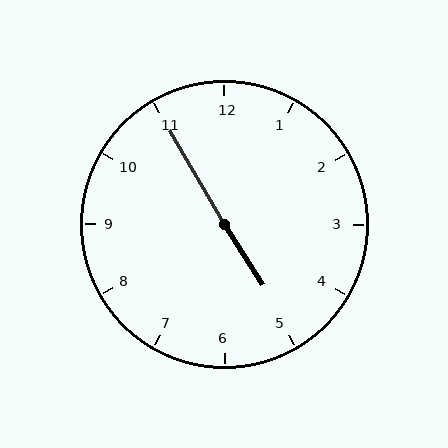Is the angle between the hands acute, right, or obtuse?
It is obtuse.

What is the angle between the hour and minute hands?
Approximately 178 degrees.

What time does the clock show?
4:55.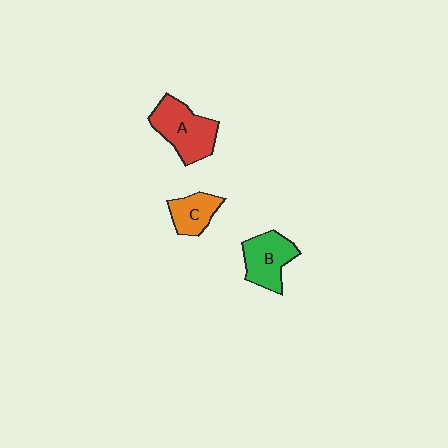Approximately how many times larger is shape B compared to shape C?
Approximately 1.4 times.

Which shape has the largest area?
Shape A (red).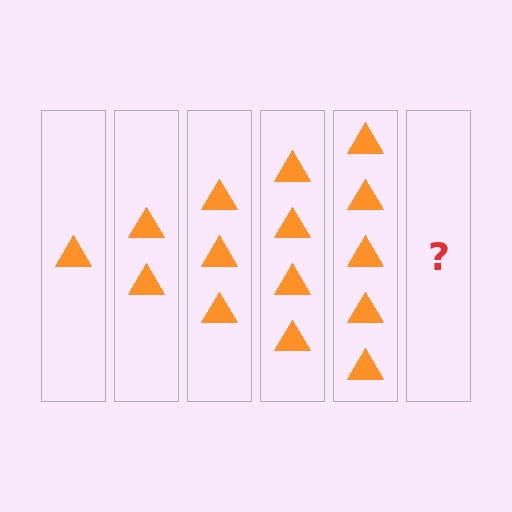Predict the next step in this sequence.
The next step is 6 triangles.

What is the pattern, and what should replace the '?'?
The pattern is that each step adds one more triangle. The '?' should be 6 triangles.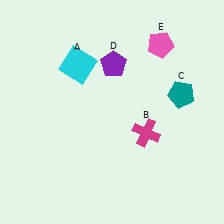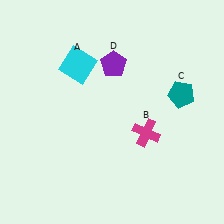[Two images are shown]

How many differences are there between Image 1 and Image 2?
There is 1 difference between the two images.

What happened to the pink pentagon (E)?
The pink pentagon (E) was removed in Image 2. It was in the top-right area of Image 1.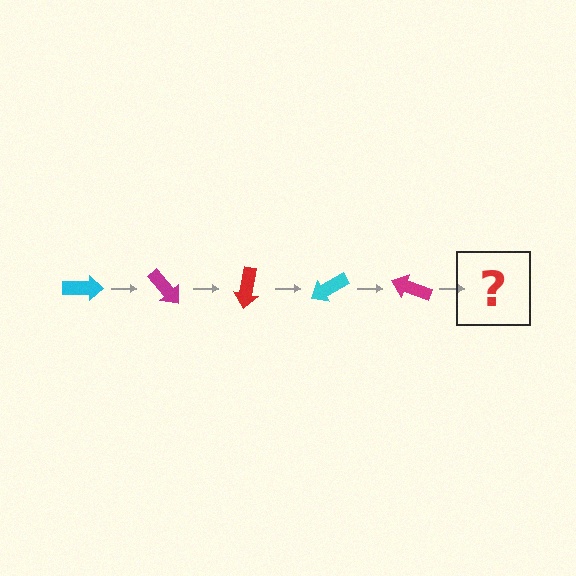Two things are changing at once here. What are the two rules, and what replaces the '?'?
The two rules are that it rotates 50 degrees each step and the color cycles through cyan, magenta, and red. The '?' should be a red arrow, rotated 250 degrees from the start.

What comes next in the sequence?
The next element should be a red arrow, rotated 250 degrees from the start.